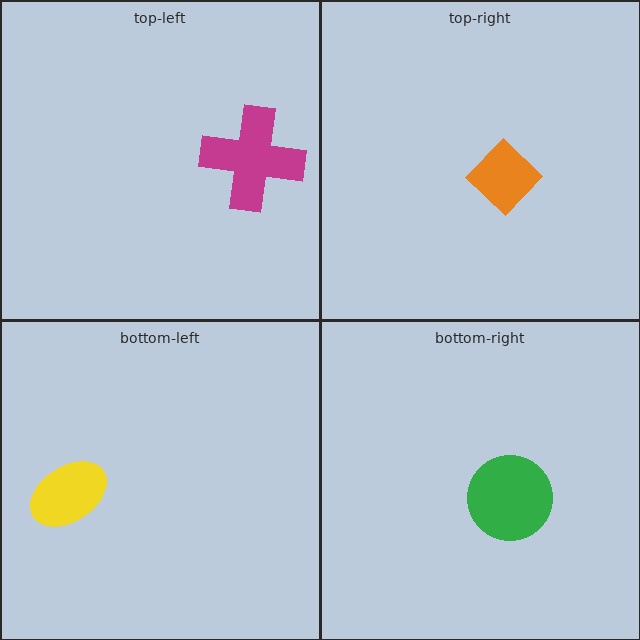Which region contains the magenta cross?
The top-left region.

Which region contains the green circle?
The bottom-right region.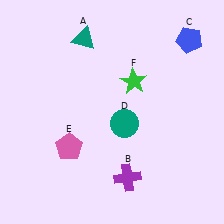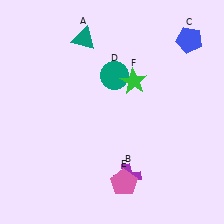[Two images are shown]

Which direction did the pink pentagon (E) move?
The pink pentagon (E) moved right.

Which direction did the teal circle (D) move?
The teal circle (D) moved up.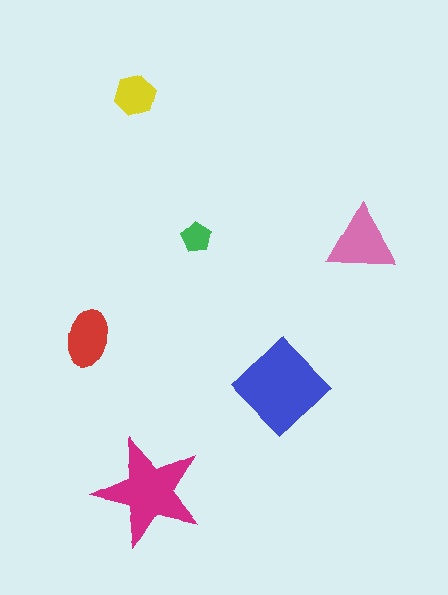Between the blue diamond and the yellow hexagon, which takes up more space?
The blue diamond.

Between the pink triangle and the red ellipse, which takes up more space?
The pink triangle.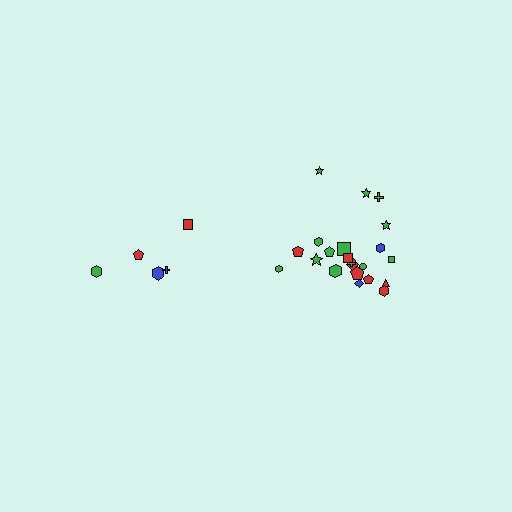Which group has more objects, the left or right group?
The right group.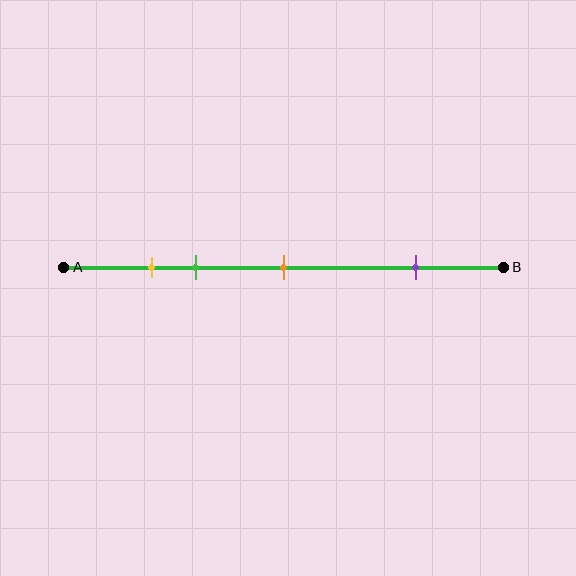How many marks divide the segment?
There are 4 marks dividing the segment.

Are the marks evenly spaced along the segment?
No, the marks are not evenly spaced.